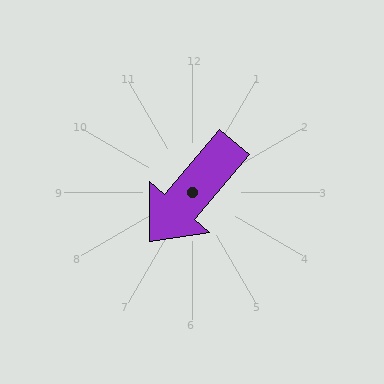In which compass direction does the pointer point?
Southwest.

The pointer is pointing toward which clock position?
Roughly 7 o'clock.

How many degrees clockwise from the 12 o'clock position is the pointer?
Approximately 221 degrees.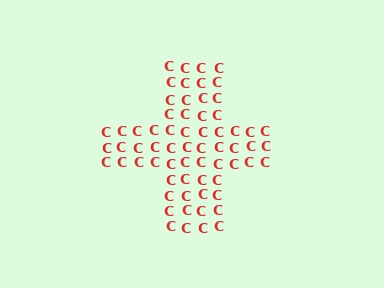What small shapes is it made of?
It is made of small letter C's.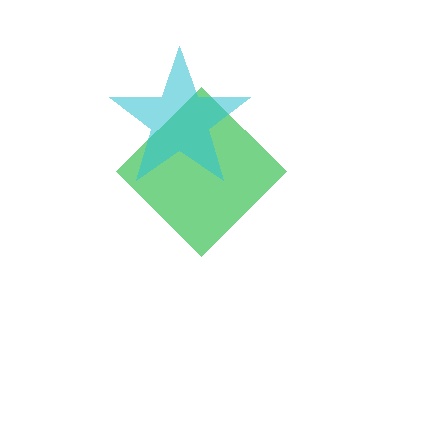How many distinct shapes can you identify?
There are 2 distinct shapes: a green diamond, a cyan star.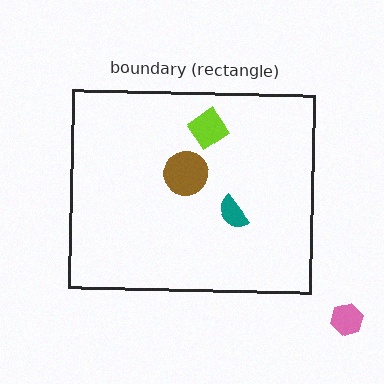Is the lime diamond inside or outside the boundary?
Inside.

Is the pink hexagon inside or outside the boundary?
Outside.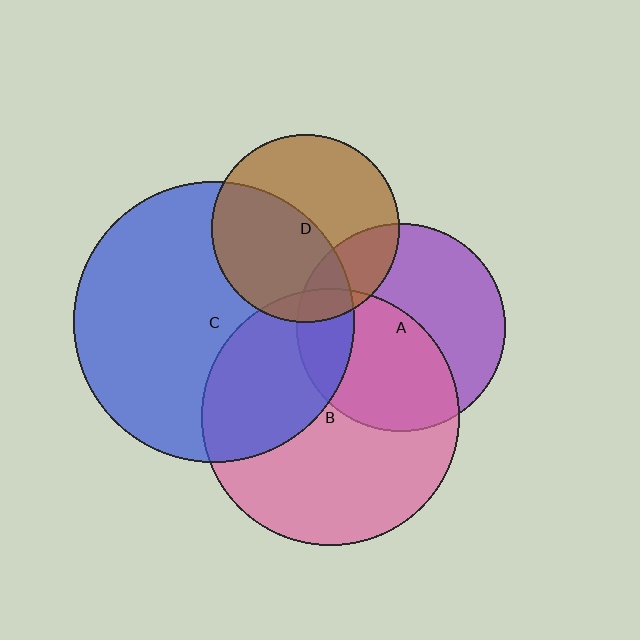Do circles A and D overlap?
Yes.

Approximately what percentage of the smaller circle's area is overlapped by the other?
Approximately 20%.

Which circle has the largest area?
Circle C (blue).